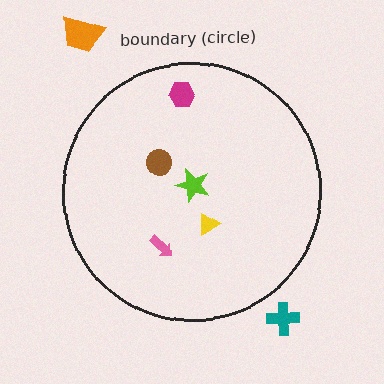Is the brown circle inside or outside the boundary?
Inside.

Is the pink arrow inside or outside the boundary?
Inside.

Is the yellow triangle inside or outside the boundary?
Inside.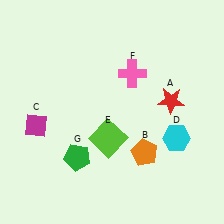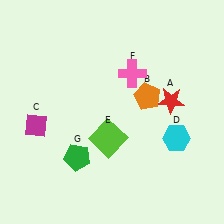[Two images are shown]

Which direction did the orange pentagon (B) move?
The orange pentagon (B) moved up.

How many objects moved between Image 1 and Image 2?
1 object moved between the two images.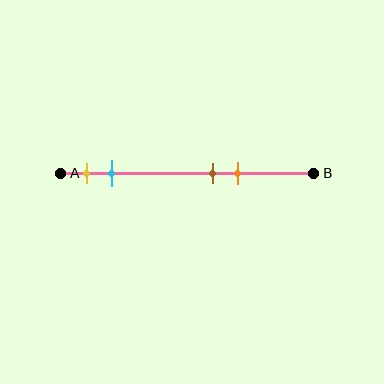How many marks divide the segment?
There are 4 marks dividing the segment.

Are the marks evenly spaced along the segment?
No, the marks are not evenly spaced.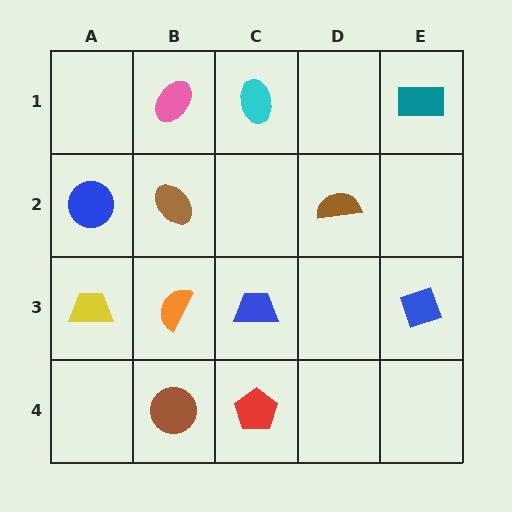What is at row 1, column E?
A teal rectangle.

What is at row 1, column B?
A pink ellipse.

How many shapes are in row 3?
4 shapes.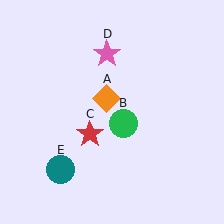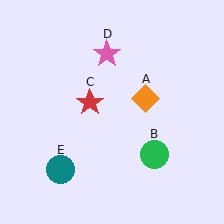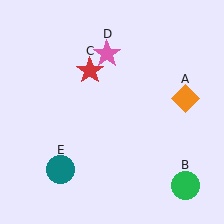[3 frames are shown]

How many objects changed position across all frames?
3 objects changed position: orange diamond (object A), green circle (object B), red star (object C).